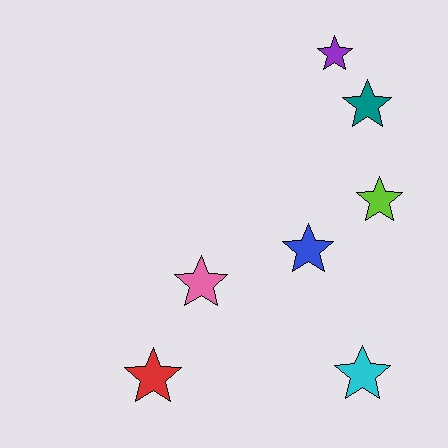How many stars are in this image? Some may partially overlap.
There are 7 stars.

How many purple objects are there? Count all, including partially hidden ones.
There is 1 purple object.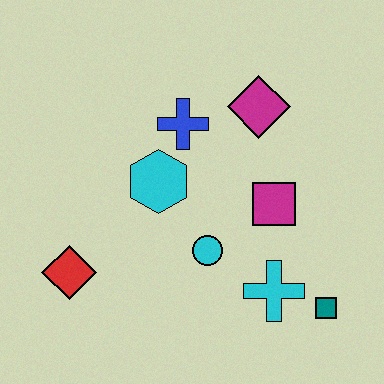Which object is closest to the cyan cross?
The teal square is closest to the cyan cross.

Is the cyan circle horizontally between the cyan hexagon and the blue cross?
No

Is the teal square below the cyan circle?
Yes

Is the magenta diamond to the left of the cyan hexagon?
No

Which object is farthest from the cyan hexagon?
The teal square is farthest from the cyan hexagon.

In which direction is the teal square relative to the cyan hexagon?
The teal square is to the right of the cyan hexagon.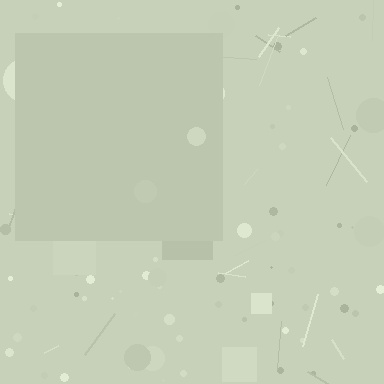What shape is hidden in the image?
A square is hidden in the image.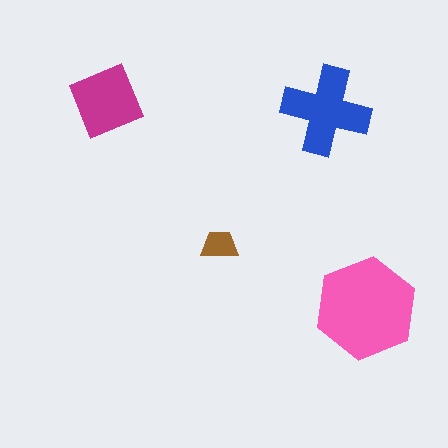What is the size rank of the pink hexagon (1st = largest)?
1st.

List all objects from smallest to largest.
The brown trapezoid, the magenta square, the blue cross, the pink hexagon.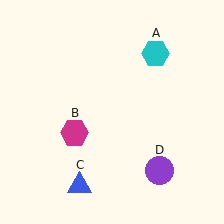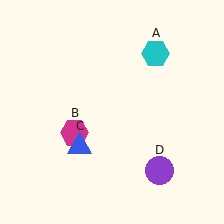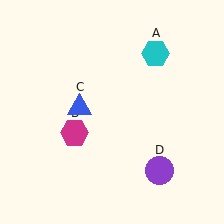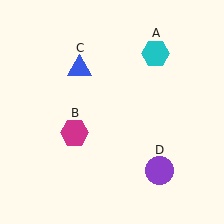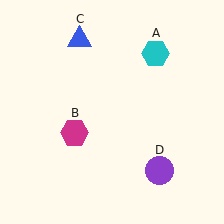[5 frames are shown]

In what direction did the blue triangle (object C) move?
The blue triangle (object C) moved up.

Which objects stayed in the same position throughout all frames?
Cyan hexagon (object A) and magenta hexagon (object B) and purple circle (object D) remained stationary.